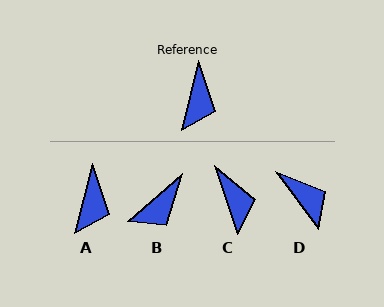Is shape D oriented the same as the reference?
No, it is off by about 50 degrees.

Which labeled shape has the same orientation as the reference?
A.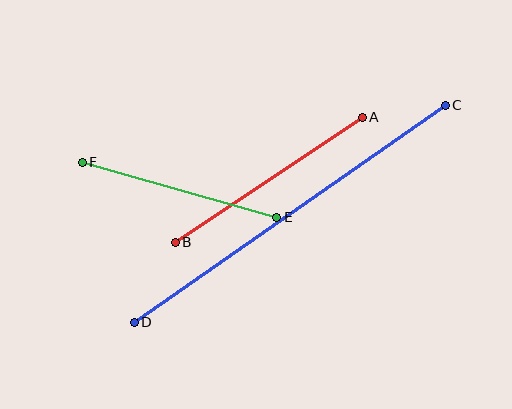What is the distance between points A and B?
The distance is approximately 225 pixels.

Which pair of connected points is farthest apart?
Points C and D are farthest apart.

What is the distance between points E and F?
The distance is approximately 202 pixels.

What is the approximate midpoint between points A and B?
The midpoint is at approximately (269, 180) pixels.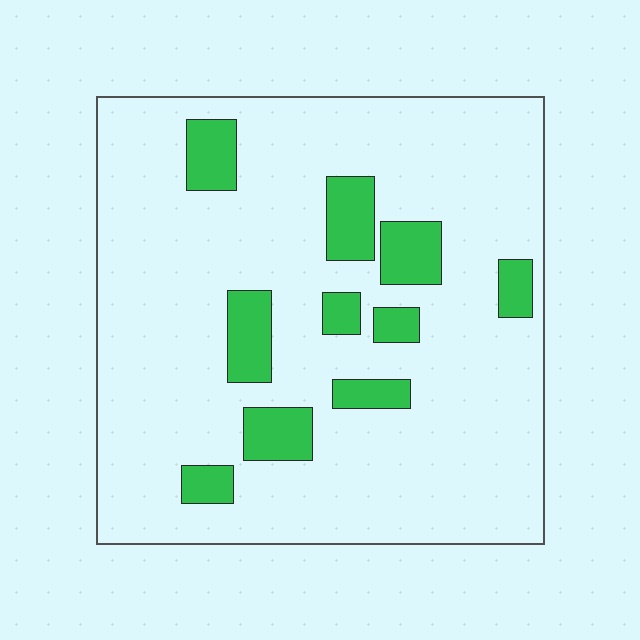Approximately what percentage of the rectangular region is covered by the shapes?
Approximately 15%.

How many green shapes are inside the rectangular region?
10.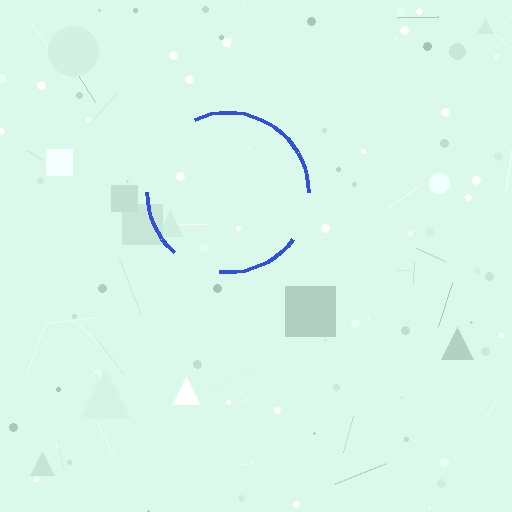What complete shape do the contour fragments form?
The contour fragments form a circle.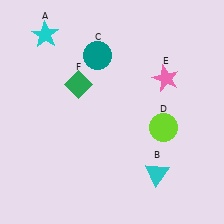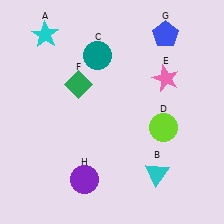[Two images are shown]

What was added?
A blue pentagon (G), a purple circle (H) were added in Image 2.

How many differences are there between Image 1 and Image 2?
There are 2 differences between the two images.